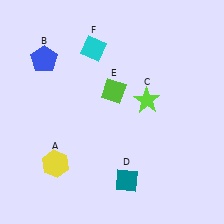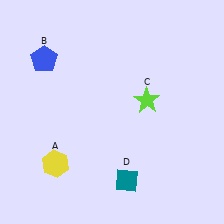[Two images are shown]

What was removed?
The cyan diamond (F), the lime diamond (E) were removed in Image 2.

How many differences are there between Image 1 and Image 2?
There are 2 differences between the two images.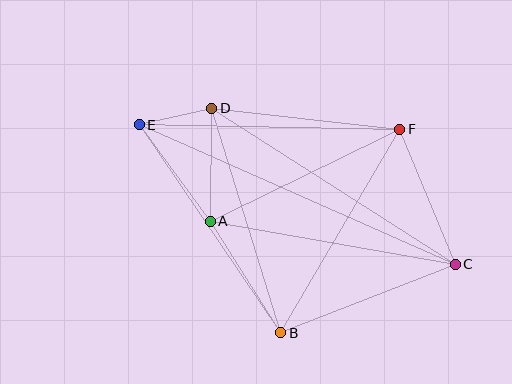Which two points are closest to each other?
Points D and E are closest to each other.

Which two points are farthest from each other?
Points C and E are farthest from each other.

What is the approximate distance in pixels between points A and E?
The distance between A and E is approximately 120 pixels.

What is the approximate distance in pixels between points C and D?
The distance between C and D is approximately 289 pixels.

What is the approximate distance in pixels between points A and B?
The distance between A and B is approximately 132 pixels.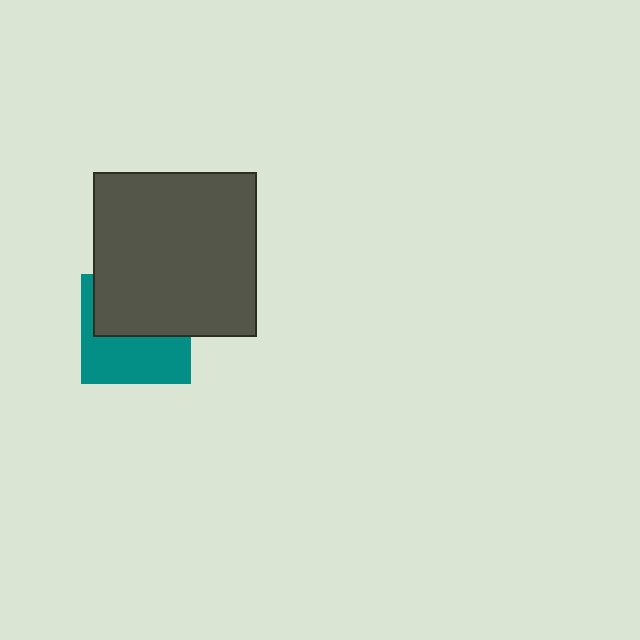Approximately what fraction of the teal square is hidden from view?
Roughly 52% of the teal square is hidden behind the dark gray square.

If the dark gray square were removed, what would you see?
You would see the complete teal square.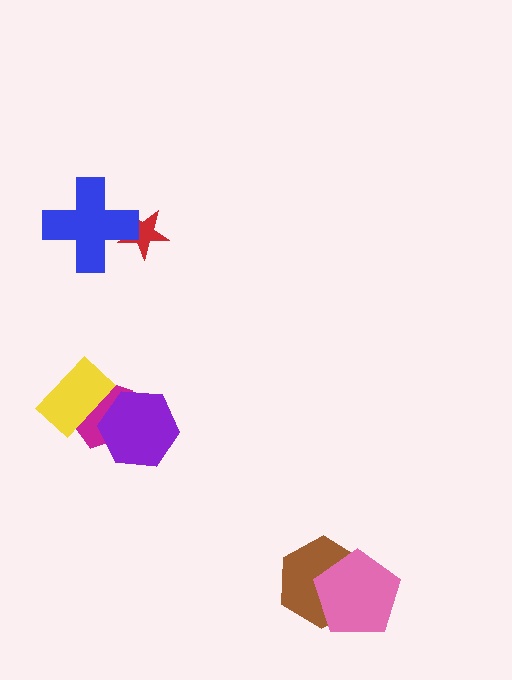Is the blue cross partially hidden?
No, no other shape covers it.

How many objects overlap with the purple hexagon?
1 object overlaps with the purple hexagon.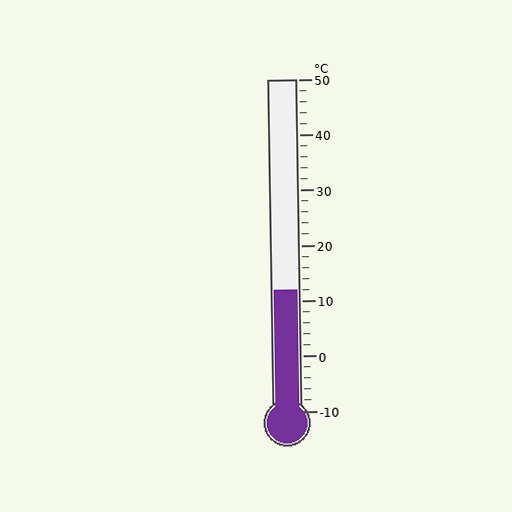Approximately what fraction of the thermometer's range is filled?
The thermometer is filled to approximately 35% of its range.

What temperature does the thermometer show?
The thermometer shows approximately 12°C.